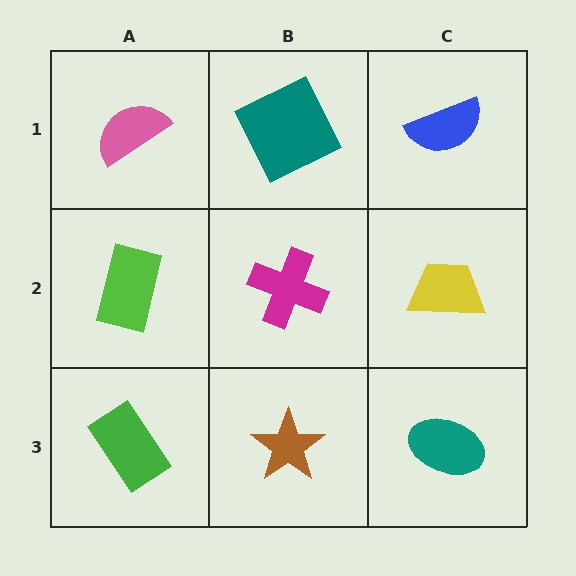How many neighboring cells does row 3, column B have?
3.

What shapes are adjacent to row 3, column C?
A yellow trapezoid (row 2, column C), a brown star (row 3, column B).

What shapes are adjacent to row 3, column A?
A lime rectangle (row 2, column A), a brown star (row 3, column B).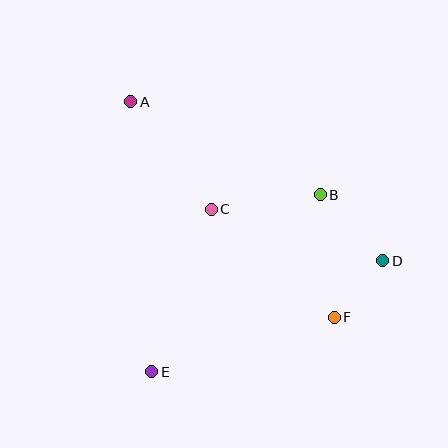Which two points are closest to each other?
Points D and F are closest to each other.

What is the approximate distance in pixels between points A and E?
The distance between A and E is approximately 271 pixels.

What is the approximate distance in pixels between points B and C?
The distance between B and C is approximately 110 pixels.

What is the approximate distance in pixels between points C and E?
The distance between C and E is approximately 173 pixels.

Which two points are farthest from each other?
Points A and D are farthest from each other.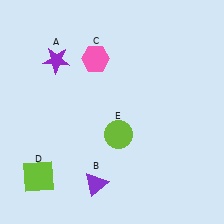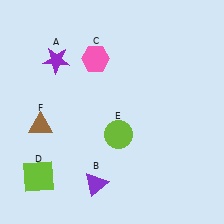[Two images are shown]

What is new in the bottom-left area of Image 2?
A brown triangle (F) was added in the bottom-left area of Image 2.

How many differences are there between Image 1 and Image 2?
There is 1 difference between the two images.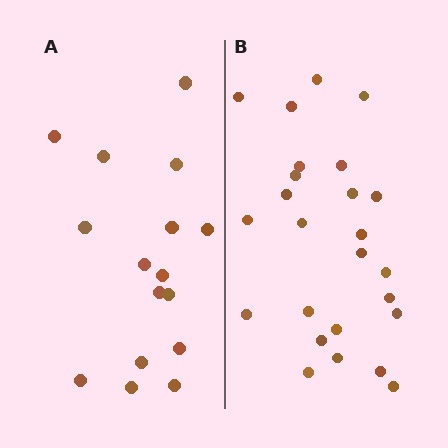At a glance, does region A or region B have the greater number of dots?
Region B (the right region) has more dots.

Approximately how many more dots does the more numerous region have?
Region B has roughly 8 or so more dots than region A.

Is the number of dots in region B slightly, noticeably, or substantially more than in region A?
Region B has substantially more. The ratio is roughly 1.6 to 1.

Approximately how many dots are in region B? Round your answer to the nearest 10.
About 20 dots. (The exact count is 25, which rounds to 20.)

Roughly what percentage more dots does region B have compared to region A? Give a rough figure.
About 55% more.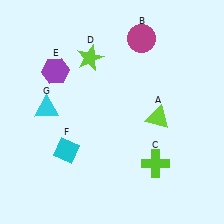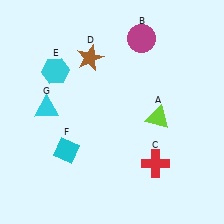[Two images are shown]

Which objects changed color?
C changed from lime to red. D changed from lime to brown. E changed from purple to cyan.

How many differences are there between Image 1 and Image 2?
There are 3 differences between the two images.